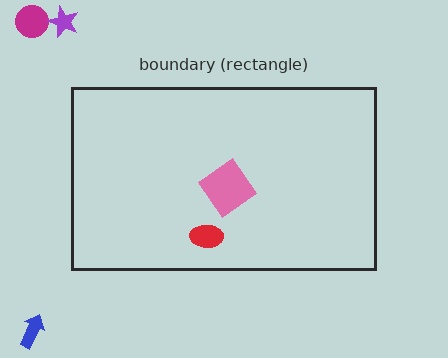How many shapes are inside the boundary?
2 inside, 3 outside.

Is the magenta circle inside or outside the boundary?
Outside.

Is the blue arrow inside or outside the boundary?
Outside.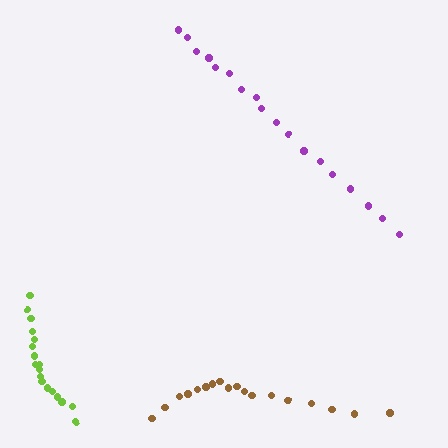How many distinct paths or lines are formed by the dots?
There are 3 distinct paths.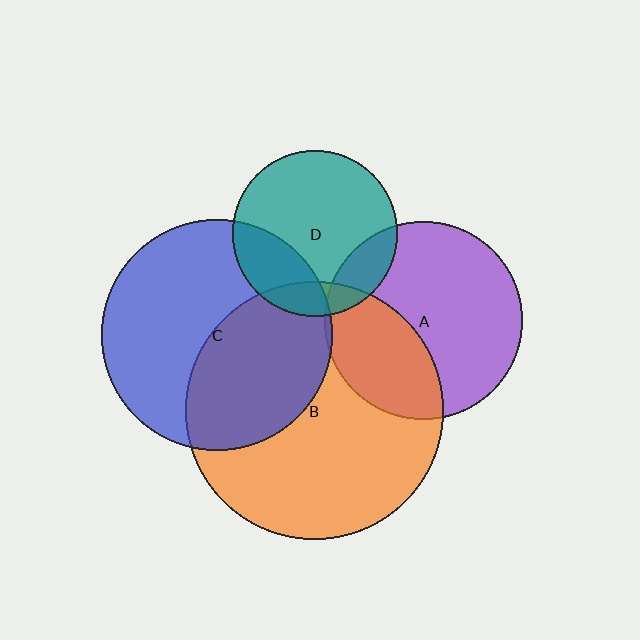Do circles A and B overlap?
Yes.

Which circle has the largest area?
Circle B (orange).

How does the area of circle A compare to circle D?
Approximately 1.4 times.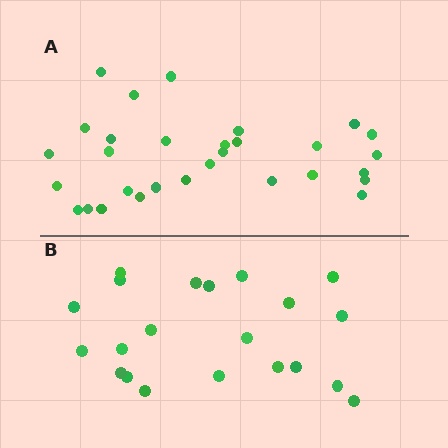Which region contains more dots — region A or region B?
Region A (the top region) has more dots.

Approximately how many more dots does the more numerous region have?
Region A has roughly 8 or so more dots than region B.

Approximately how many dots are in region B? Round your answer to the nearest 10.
About 20 dots. (The exact count is 21, which rounds to 20.)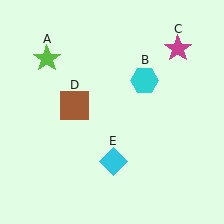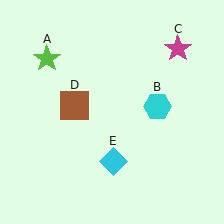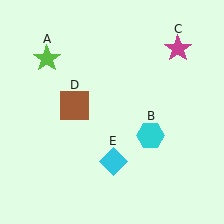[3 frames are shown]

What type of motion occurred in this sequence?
The cyan hexagon (object B) rotated clockwise around the center of the scene.